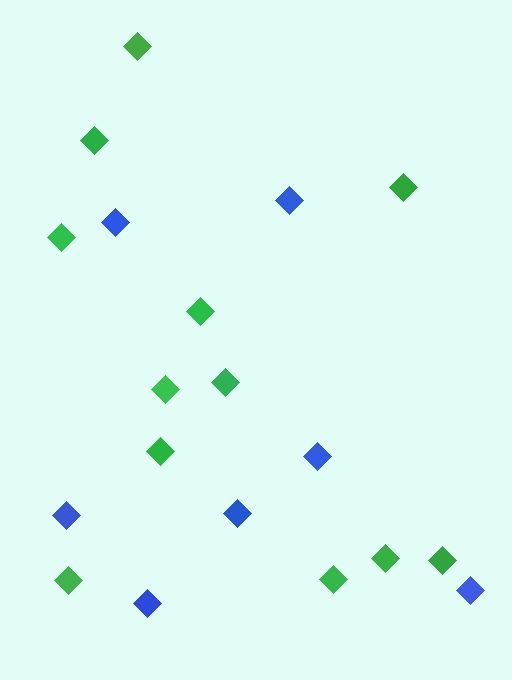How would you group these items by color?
There are 2 groups: one group of green diamonds (12) and one group of blue diamonds (7).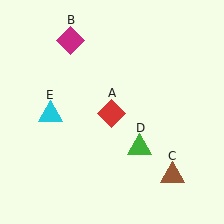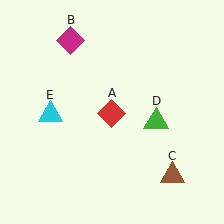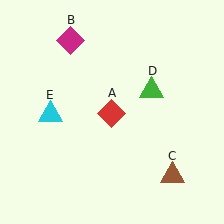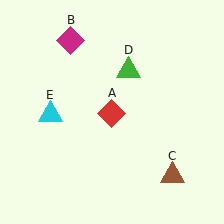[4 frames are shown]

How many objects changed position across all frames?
1 object changed position: green triangle (object D).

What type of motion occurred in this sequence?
The green triangle (object D) rotated counterclockwise around the center of the scene.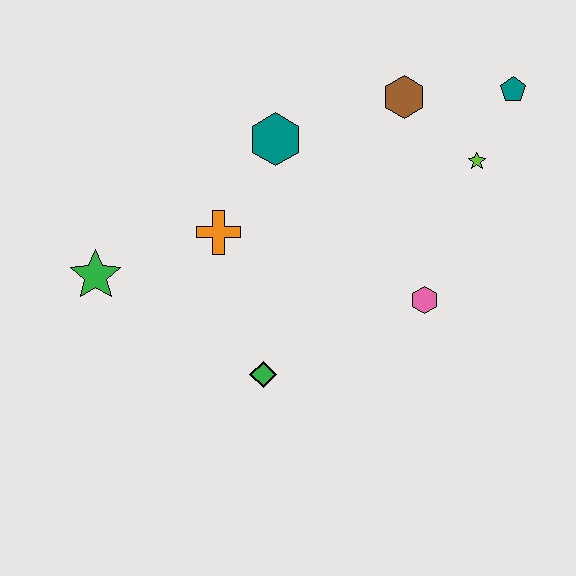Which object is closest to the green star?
The orange cross is closest to the green star.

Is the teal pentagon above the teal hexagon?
Yes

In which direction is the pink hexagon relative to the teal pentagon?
The pink hexagon is below the teal pentagon.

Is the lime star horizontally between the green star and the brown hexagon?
No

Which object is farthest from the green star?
The teal pentagon is farthest from the green star.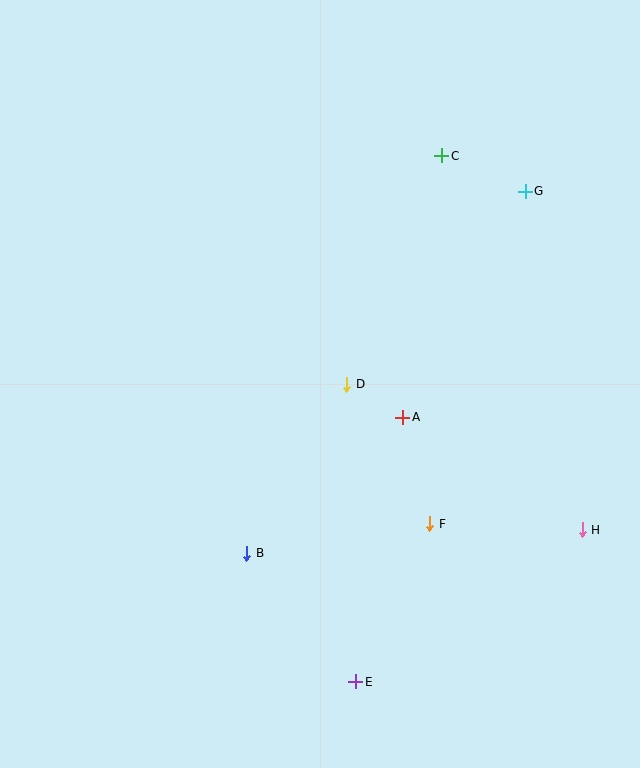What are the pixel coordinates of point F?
Point F is at (430, 524).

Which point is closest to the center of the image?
Point D at (347, 384) is closest to the center.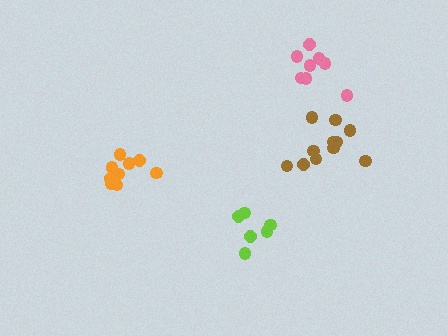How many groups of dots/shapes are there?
There are 4 groups.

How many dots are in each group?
Group 1: 6 dots, Group 2: 11 dots, Group 3: 9 dots, Group 4: 8 dots (34 total).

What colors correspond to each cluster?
The clusters are colored: lime, brown, orange, pink.